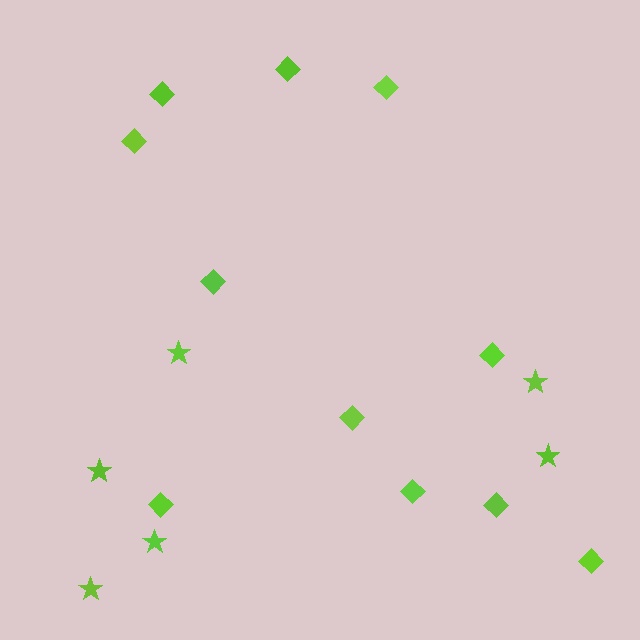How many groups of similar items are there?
There are 2 groups: one group of diamonds (11) and one group of stars (6).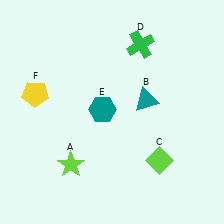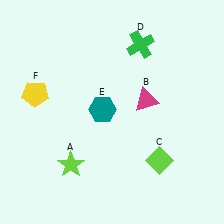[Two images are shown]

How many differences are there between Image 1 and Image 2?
There is 1 difference between the two images.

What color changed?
The triangle (B) changed from teal in Image 1 to magenta in Image 2.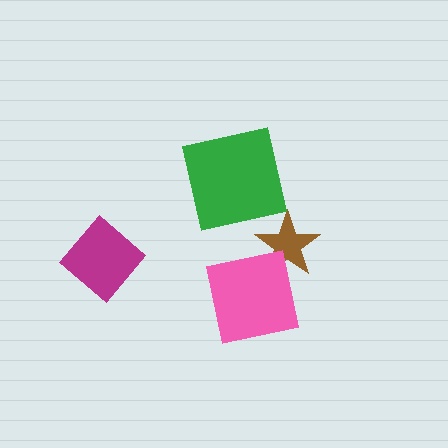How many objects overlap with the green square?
0 objects overlap with the green square.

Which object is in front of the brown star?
The pink square is in front of the brown star.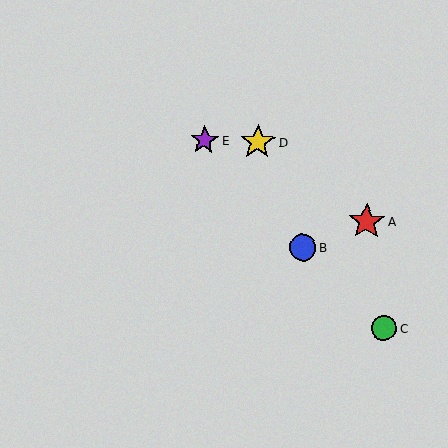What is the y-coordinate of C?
Object C is at y≈328.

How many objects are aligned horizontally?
2 objects (D, E) are aligned horizontally.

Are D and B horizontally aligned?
No, D is at y≈142 and B is at y≈247.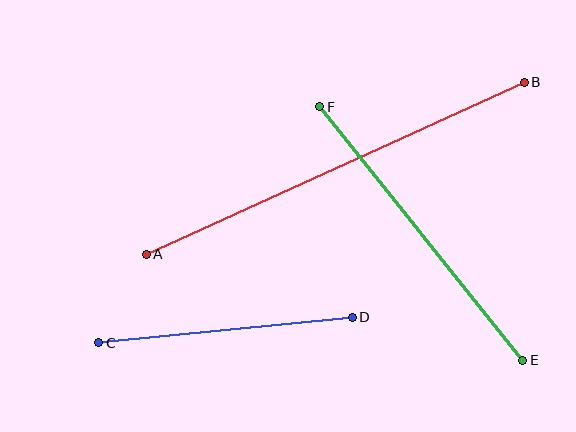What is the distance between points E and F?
The distance is approximately 325 pixels.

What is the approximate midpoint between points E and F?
The midpoint is at approximately (421, 234) pixels.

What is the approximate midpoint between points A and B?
The midpoint is at approximately (335, 168) pixels.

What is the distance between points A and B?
The distance is approximately 416 pixels.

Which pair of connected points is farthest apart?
Points A and B are farthest apart.